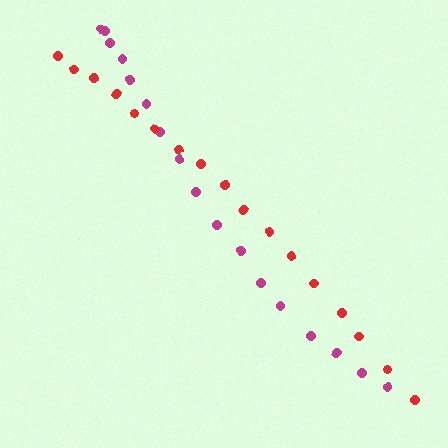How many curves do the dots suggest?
There are 2 distinct paths.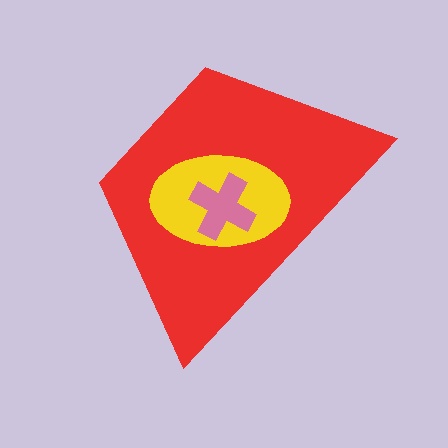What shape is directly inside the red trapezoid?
The yellow ellipse.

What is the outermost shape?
The red trapezoid.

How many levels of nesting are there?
3.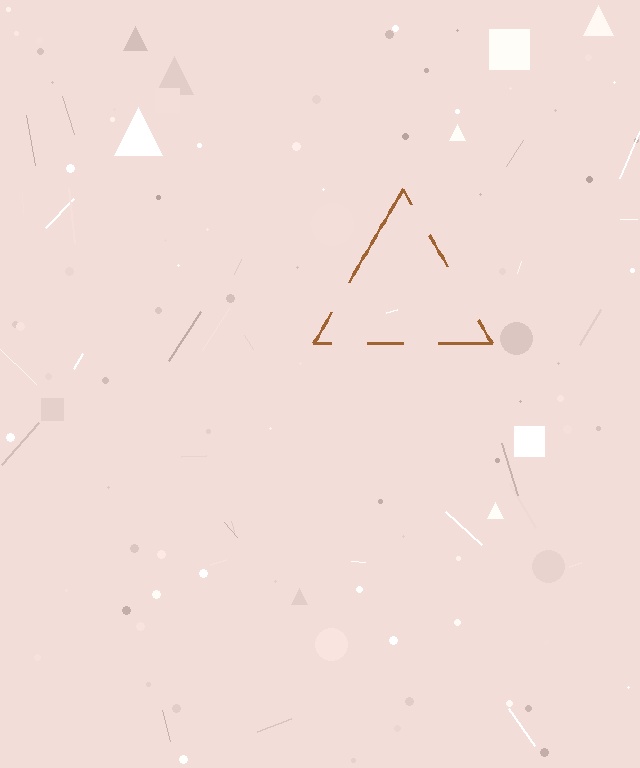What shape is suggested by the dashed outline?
The dashed outline suggests a triangle.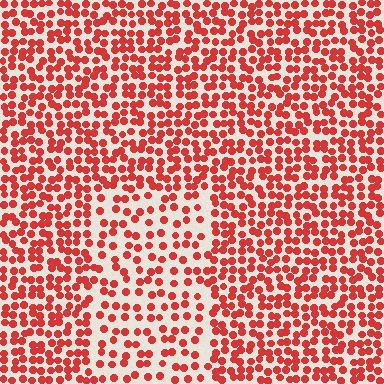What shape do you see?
I see a rectangle.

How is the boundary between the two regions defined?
The boundary is defined by a change in element density (approximately 1.7x ratio). All elements are the same color, size, and shape.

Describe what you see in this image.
The image contains small red elements arranged at two different densities. A rectangle-shaped region is visible where the elements are less densely packed than the surrounding area.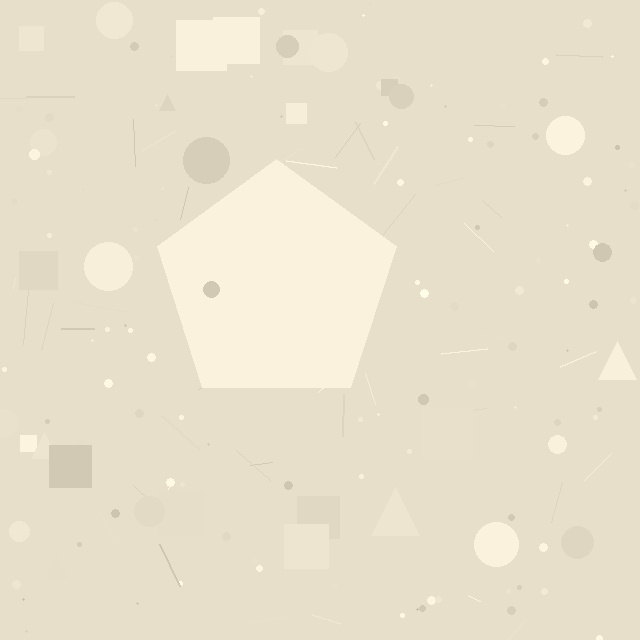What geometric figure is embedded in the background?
A pentagon is embedded in the background.